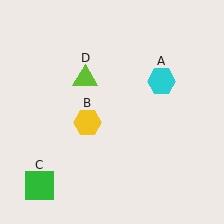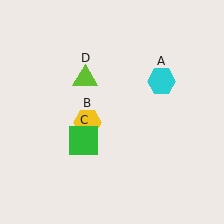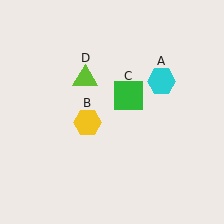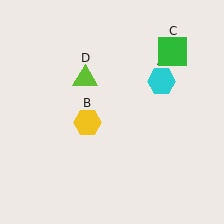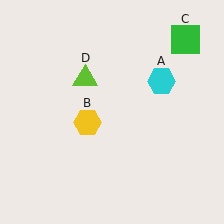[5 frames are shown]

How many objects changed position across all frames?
1 object changed position: green square (object C).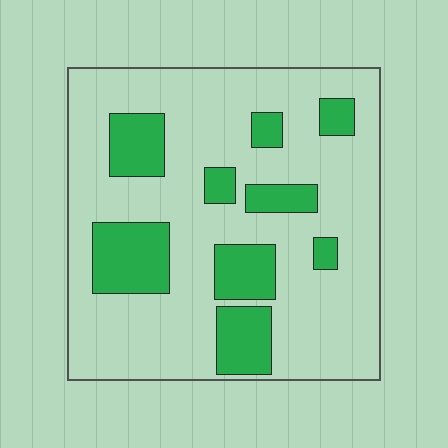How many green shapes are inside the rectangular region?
9.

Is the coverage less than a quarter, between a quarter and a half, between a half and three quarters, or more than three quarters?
Less than a quarter.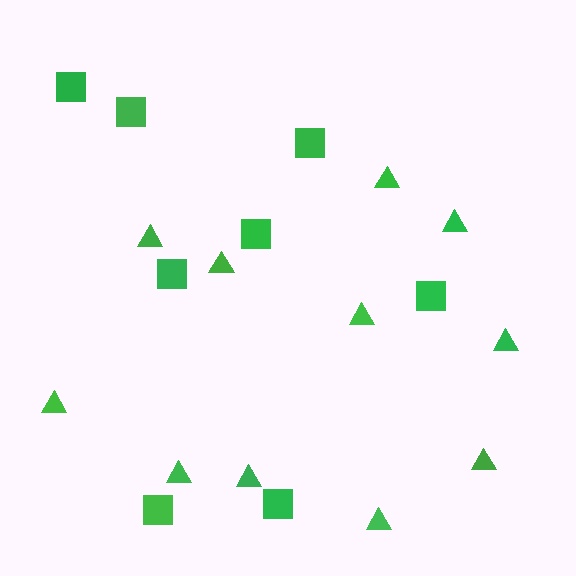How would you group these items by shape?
There are 2 groups: one group of triangles (11) and one group of squares (8).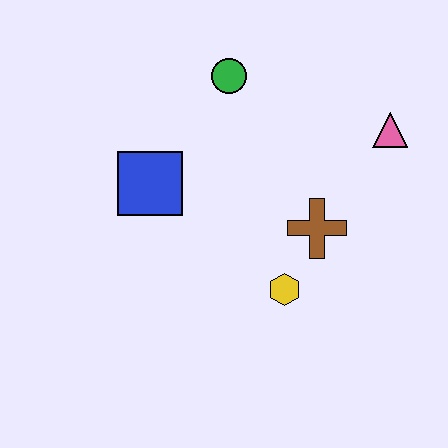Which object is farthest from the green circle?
The yellow hexagon is farthest from the green circle.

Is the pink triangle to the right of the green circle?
Yes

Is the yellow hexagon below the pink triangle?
Yes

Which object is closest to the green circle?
The blue square is closest to the green circle.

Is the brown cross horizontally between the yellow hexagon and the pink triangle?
Yes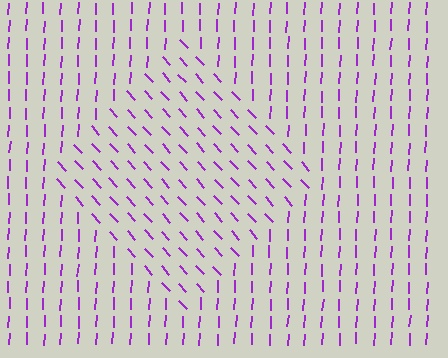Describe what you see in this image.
The image is filled with small purple line segments. A diamond region in the image has lines oriented differently from the surrounding lines, creating a visible texture boundary.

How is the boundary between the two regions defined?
The boundary is defined purely by a change in line orientation (approximately 45 degrees difference). All lines are the same color and thickness.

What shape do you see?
I see a diamond.